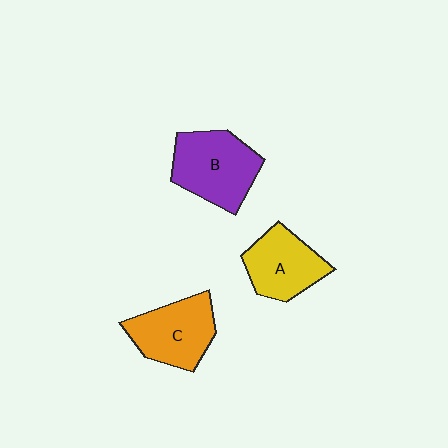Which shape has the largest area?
Shape B (purple).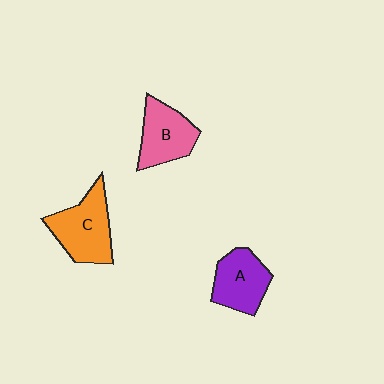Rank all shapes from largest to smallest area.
From largest to smallest: C (orange), B (pink), A (purple).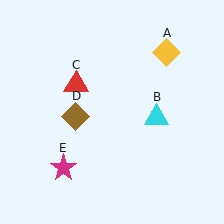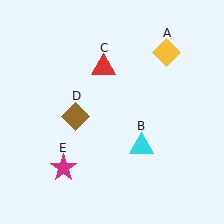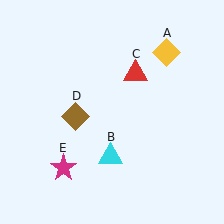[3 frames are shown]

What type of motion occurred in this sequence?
The cyan triangle (object B), red triangle (object C) rotated clockwise around the center of the scene.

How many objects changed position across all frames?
2 objects changed position: cyan triangle (object B), red triangle (object C).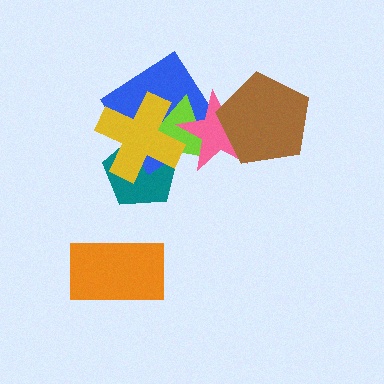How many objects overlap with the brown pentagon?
1 object overlaps with the brown pentagon.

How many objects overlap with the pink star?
4 objects overlap with the pink star.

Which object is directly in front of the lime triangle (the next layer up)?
The pink star is directly in front of the lime triangle.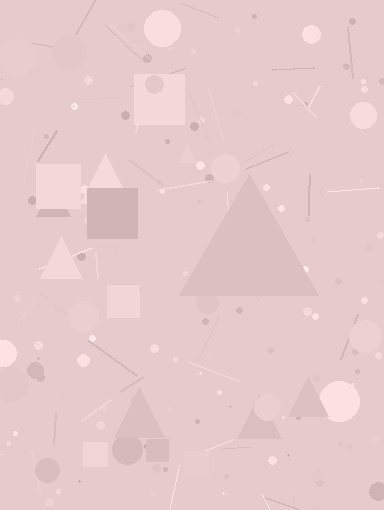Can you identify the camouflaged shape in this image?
The camouflaged shape is a triangle.